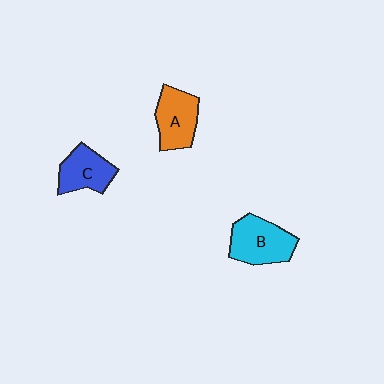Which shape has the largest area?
Shape B (cyan).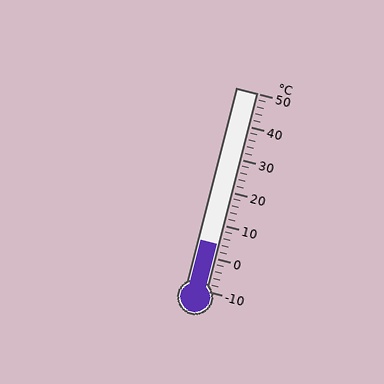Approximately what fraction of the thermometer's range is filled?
The thermometer is filled to approximately 25% of its range.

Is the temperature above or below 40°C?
The temperature is below 40°C.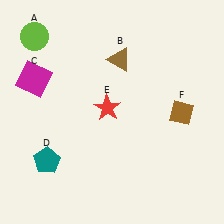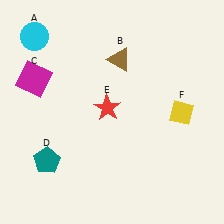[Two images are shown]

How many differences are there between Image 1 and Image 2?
There are 2 differences between the two images.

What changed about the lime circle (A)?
In Image 1, A is lime. In Image 2, it changed to cyan.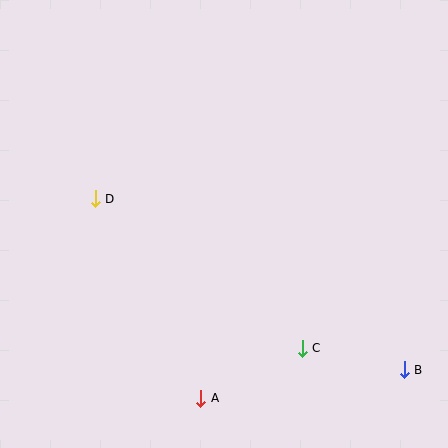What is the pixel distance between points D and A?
The distance between D and A is 226 pixels.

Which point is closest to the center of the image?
Point D at (95, 199) is closest to the center.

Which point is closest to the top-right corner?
Point B is closest to the top-right corner.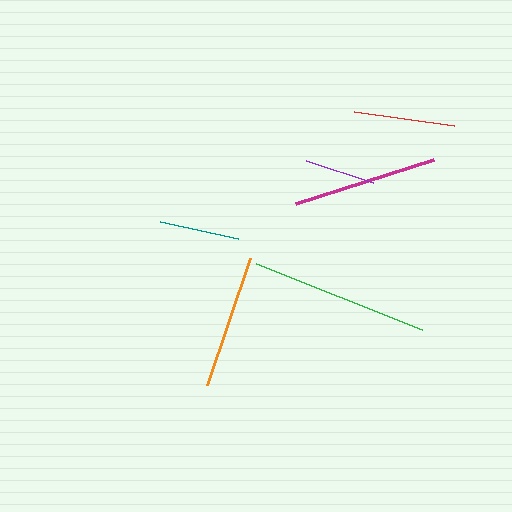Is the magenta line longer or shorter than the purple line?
The magenta line is longer than the purple line.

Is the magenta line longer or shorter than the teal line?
The magenta line is longer than the teal line.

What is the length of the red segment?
The red segment is approximately 101 pixels long.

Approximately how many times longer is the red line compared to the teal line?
The red line is approximately 1.3 times the length of the teal line.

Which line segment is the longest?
The green line is the longest at approximately 178 pixels.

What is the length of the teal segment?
The teal segment is approximately 80 pixels long.